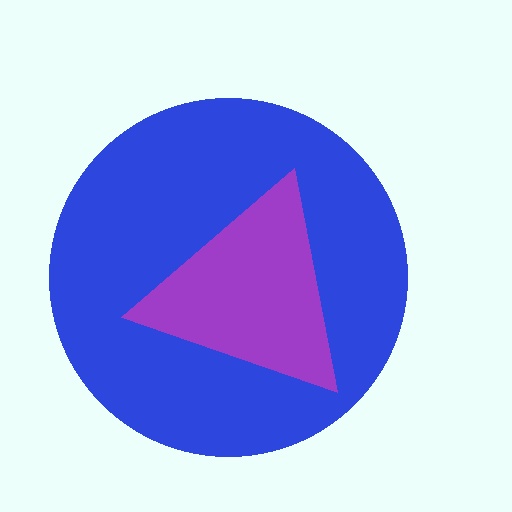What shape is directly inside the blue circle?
The purple triangle.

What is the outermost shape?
The blue circle.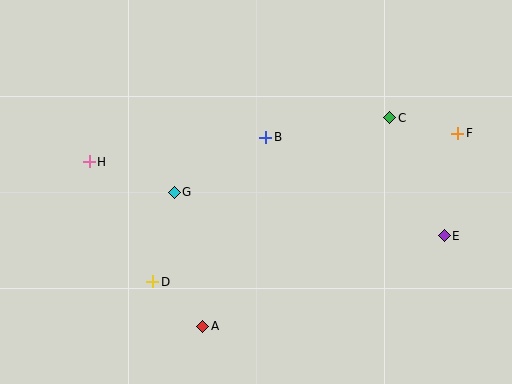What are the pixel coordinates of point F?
Point F is at (458, 133).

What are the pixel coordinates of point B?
Point B is at (266, 137).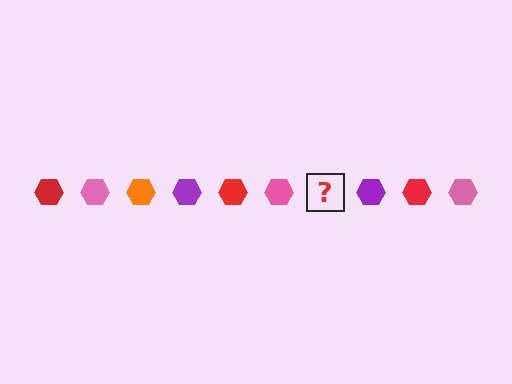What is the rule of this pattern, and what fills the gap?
The rule is that the pattern cycles through red, pink, orange, purple hexagons. The gap should be filled with an orange hexagon.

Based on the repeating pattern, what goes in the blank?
The blank should be an orange hexagon.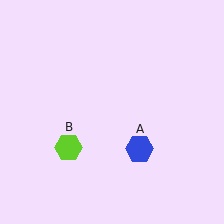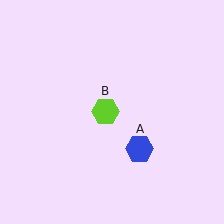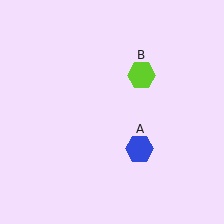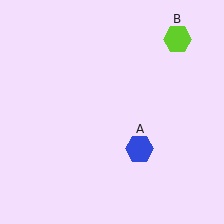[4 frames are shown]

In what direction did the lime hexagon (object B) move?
The lime hexagon (object B) moved up and to the right.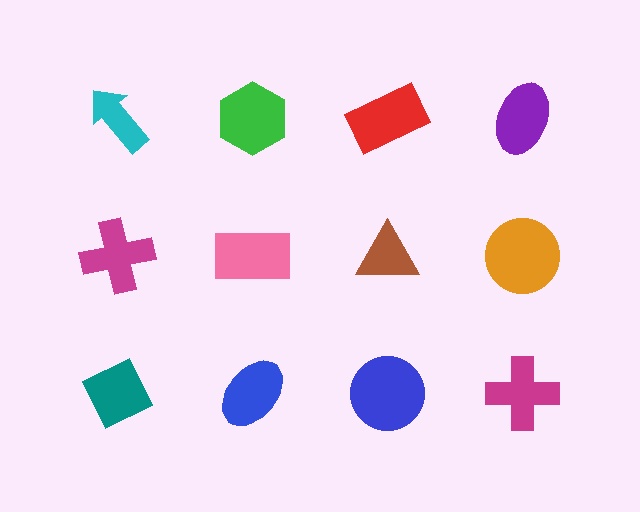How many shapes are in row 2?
4 shapes.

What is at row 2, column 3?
A brown triangle.